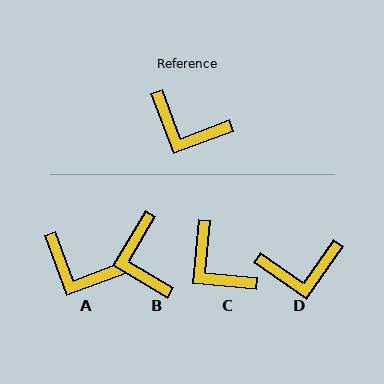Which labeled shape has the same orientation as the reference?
A.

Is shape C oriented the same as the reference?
No, it is off by about 26 degrees.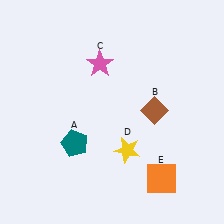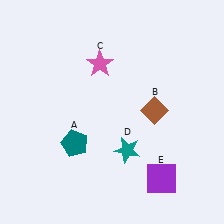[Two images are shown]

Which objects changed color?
D changed from yellow to teal. E changed from orange to purple.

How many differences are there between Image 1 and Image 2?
There are 2 differences between the two images.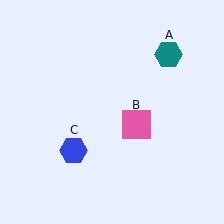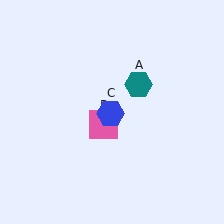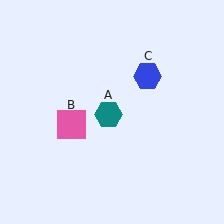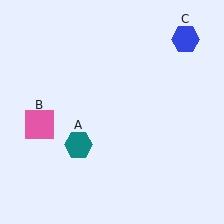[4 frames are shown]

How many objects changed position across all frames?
3 objects changed position: teal hexagon (object A), pink square (object B), blue hexagon (object C).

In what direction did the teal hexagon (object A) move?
The teal hexagon (object A) moved down and to the left.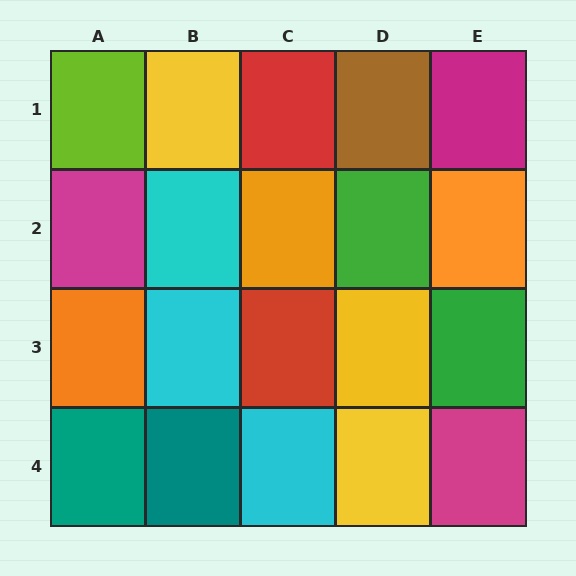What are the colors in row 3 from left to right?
Orange, cyan, red, yellow, green.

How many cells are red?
2 cells are red.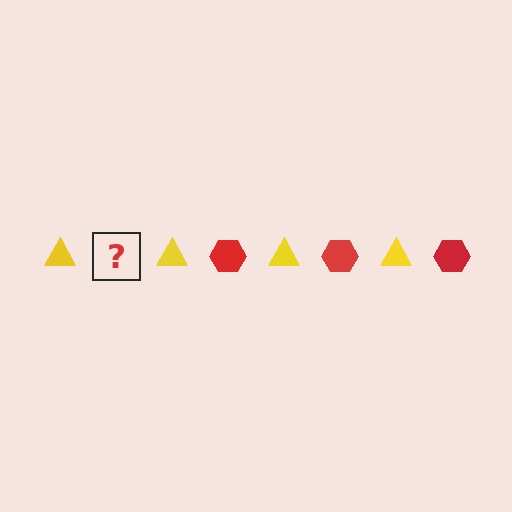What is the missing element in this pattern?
The missing element is a red hexagon.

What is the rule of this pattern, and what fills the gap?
The rule is that the pattern alternates between yellow triangle and red hexagon. The gap should be filled with a red hexagon.